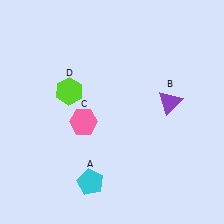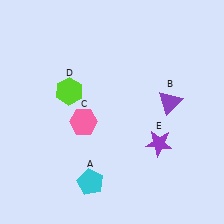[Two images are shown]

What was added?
A purple star (E) was added in Image 2.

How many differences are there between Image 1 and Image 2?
There is 1 difference between the two images.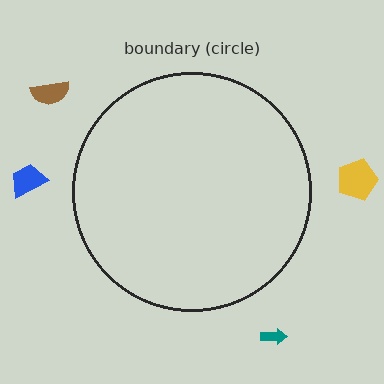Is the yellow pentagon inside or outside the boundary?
Outside.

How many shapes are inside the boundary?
0 inside, 4 outside.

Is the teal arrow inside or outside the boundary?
Outside.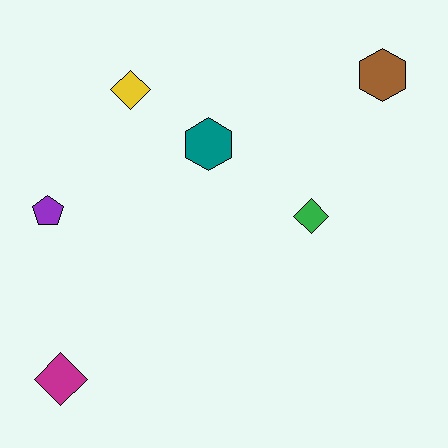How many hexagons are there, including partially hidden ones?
There are 2 hexagons.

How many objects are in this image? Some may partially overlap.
There are 6 objects.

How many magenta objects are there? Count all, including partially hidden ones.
There is 1 magenta object.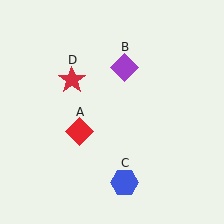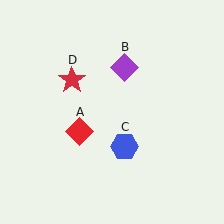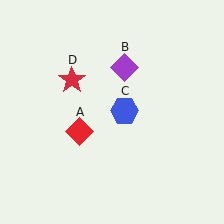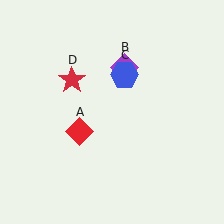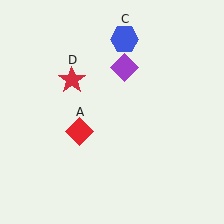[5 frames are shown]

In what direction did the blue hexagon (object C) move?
The blue hexagon (object C) moved up.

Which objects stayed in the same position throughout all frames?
Red diamond (object A) and purple diamond (object B) and red star (object D) remained stationary.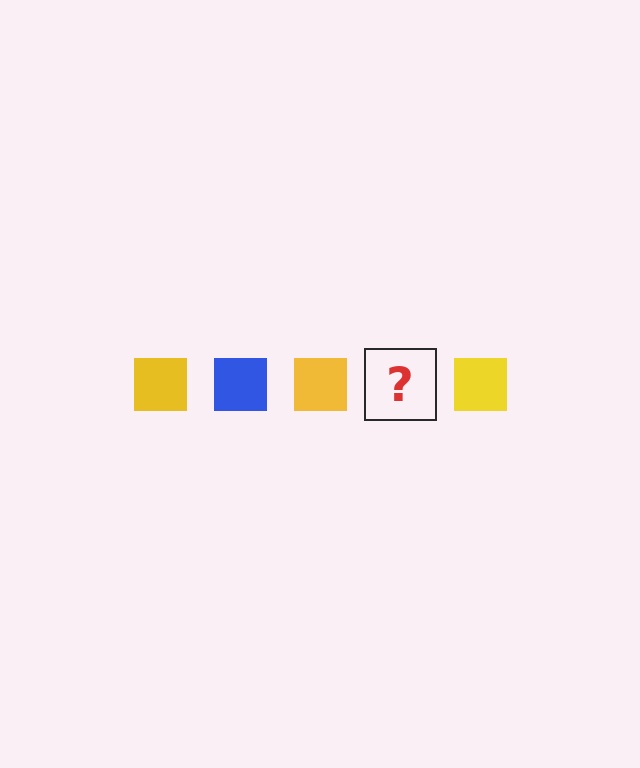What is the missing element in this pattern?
The missing element is a blue square.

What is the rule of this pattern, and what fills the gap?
The rule is that the pattern cycles through yellow, blue squares. The gap should be filled with a blue square.